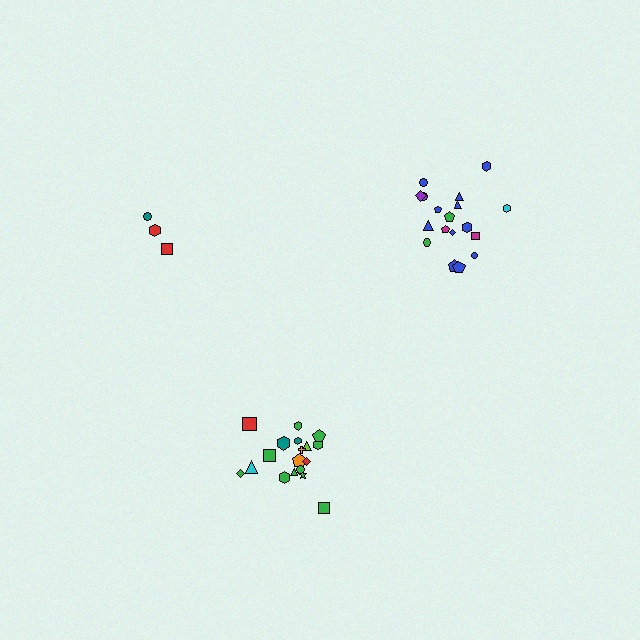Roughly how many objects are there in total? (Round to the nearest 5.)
Roughly 40 objects in total.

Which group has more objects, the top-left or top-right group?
The top-right group.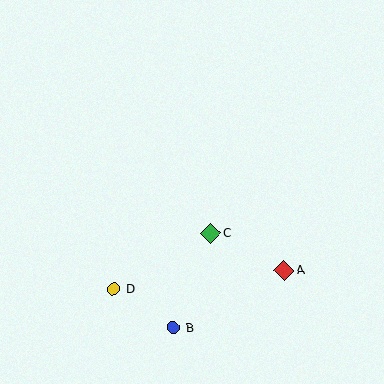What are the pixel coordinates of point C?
Point C is at (211, 233).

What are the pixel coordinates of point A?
Point A is at (284, 270).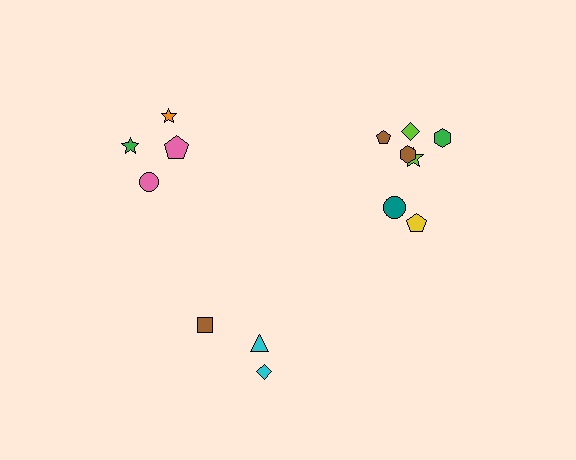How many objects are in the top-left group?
There are 4 objects.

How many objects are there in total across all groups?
There are 14 objects.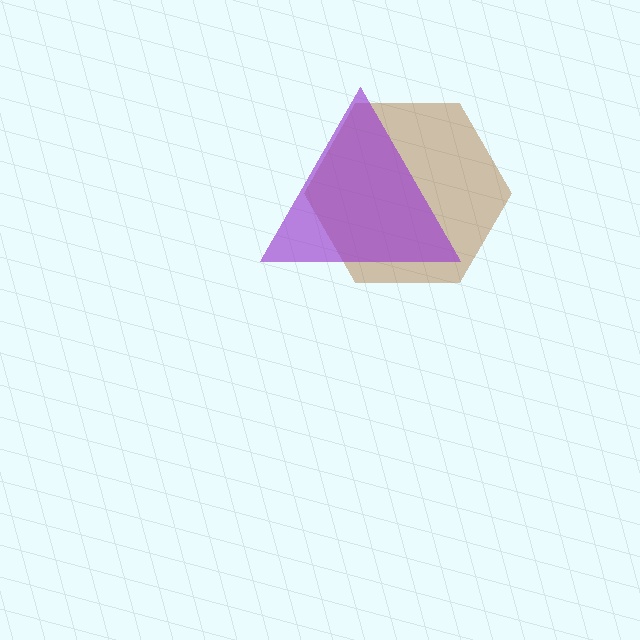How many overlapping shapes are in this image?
There are 2 overlapping shapes in the image.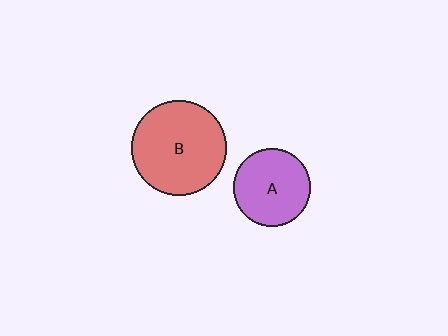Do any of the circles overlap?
No, none of the circles overlap.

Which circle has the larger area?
Circle B (red).